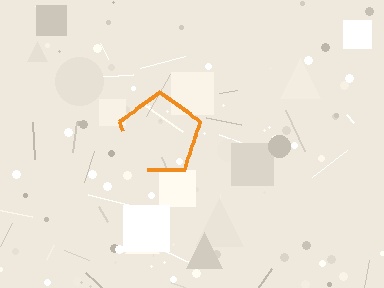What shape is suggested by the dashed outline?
The dashed outline suggests a pentagon.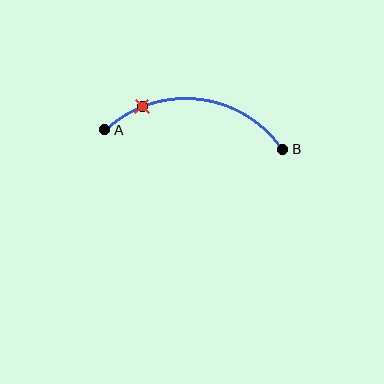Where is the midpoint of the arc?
The arc midpoint is the point on the curve farthest from the straight line joining A and B. It sits above that line.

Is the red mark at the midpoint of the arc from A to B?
No. The red mark lies on the arc but is closer to endpoint A. The arc midpoint would be at the point on the curve equidistant along the arc from both A and B.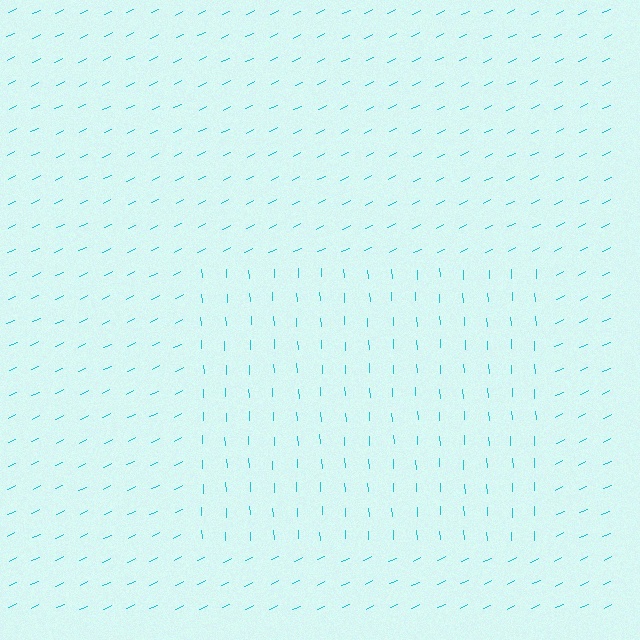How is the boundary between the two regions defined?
The boundary is defined purely by a change in line orientation (approximately 67 degrees difference). All lines are the same color and thickness.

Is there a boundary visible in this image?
Yes, there is a texture boundary formed by a change in line orientation.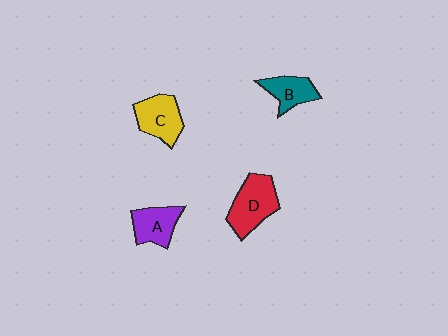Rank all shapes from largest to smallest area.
From largest to smallest: D (red), C (yellow), A (purple), B (teal).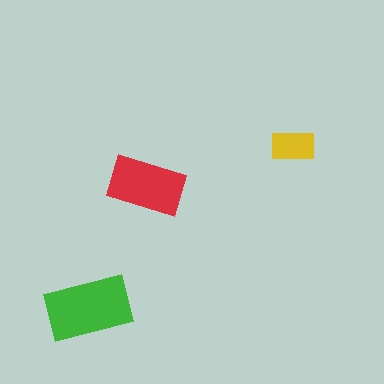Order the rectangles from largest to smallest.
the green one, the red one, the yellow one.